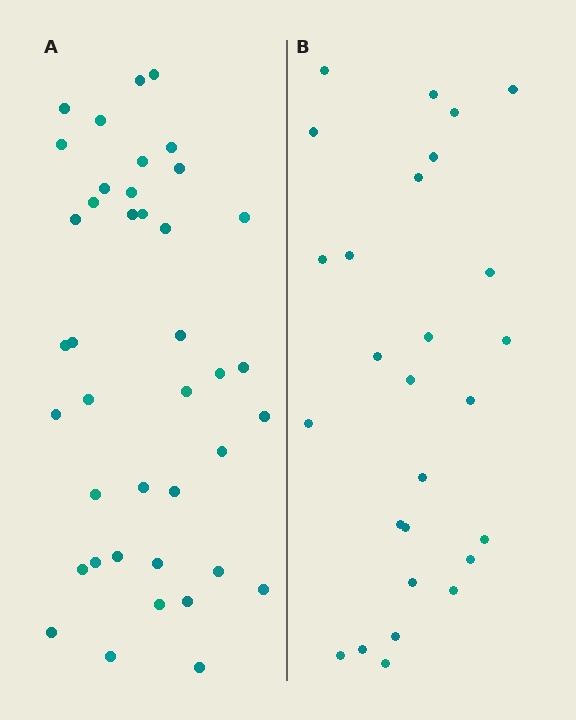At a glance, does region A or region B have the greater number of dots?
Region A (the left region) has more dots.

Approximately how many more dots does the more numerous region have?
Region A has approximately 15 more dots than region B.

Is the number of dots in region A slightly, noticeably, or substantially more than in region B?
Region A has substantially more. The ratio is roughly 1.5 to 1.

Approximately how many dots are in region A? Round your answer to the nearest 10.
About 40 dots.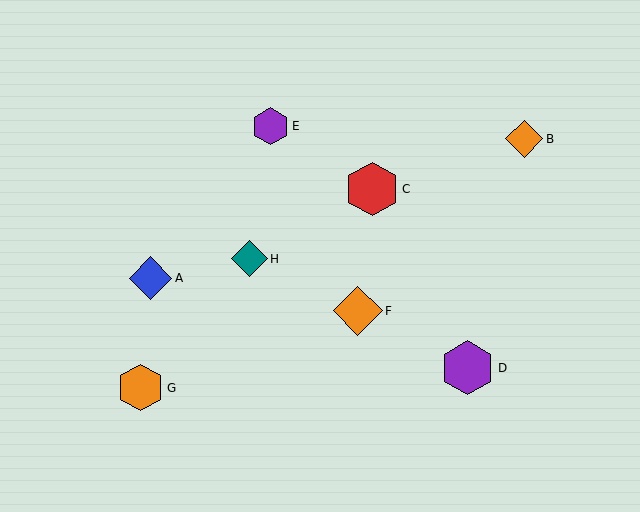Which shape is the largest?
The purple hexagon (labeled D) is the largest.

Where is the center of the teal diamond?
The center of the teal diamond is at (249, 259).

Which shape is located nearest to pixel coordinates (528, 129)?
The orange diamond (labeled B) at (524, 139) is nearest to that location.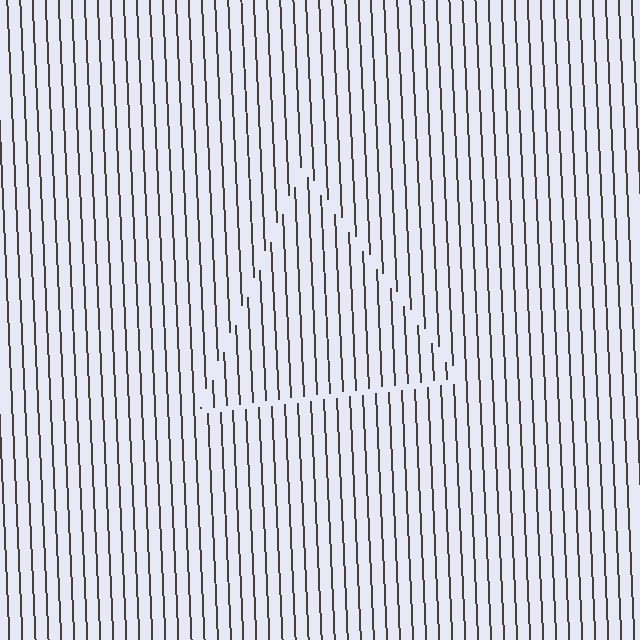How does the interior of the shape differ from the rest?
The interior of the shape contains the same grating, shifted by half a period — the contour is defined by the phase discontinuity where line-ends from the inner and outer gratings abut.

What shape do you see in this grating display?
An illusory triangle. The interior of the shape contains the same grating, shifted by half a period — the contour is defined by the phase discontinuity where line-ends from the inner and outer gratings abut.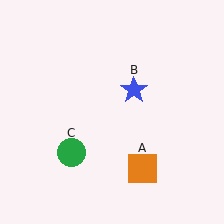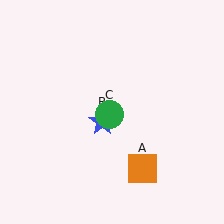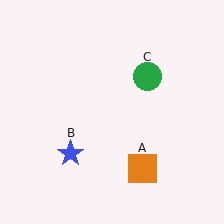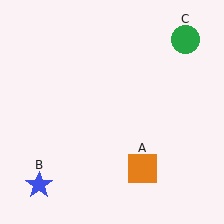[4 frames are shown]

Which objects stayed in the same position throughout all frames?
Orange square (object A) remained stationary.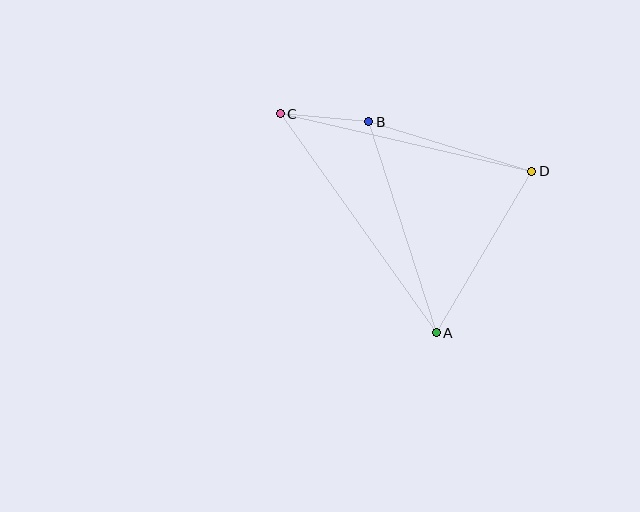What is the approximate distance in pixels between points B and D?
The distance between B and D is approximately 170 pixels.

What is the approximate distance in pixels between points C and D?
The distance between C and D is approximately 258 pixels.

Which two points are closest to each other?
Points B and C are closest to each other.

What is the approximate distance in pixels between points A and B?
The distance between A and B is approximately 222 pixels.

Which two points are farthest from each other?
Points A and C are farthest from each other.